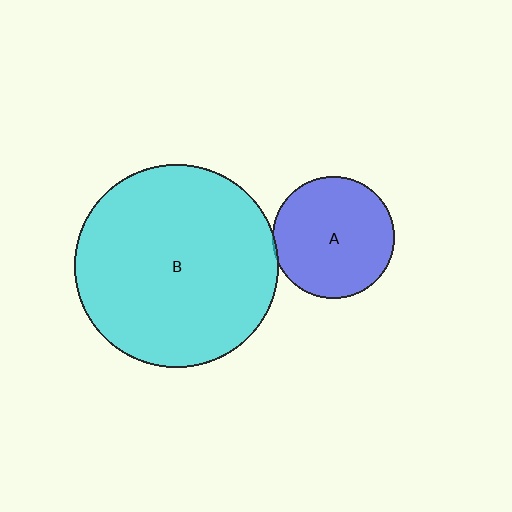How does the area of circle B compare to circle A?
Approximately 2.8 times.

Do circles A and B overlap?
Yes.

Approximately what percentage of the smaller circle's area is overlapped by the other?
Approximately 5%.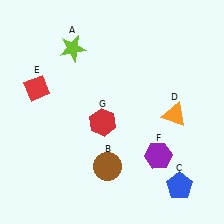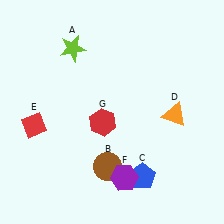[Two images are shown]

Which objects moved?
The objects that moved are: the blue pentagon (C), the red diamond (E), the purple hexagon (F).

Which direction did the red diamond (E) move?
The red diamond (E) moved down.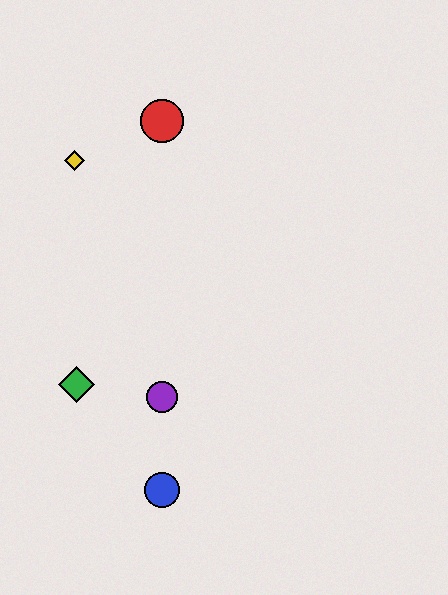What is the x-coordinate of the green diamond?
The green diamond is at x≈77.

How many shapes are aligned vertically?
3 shapes (the red circle, the blue circle, the purple circle) are aligned vertically.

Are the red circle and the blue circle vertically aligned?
Yes, both are at x≈162.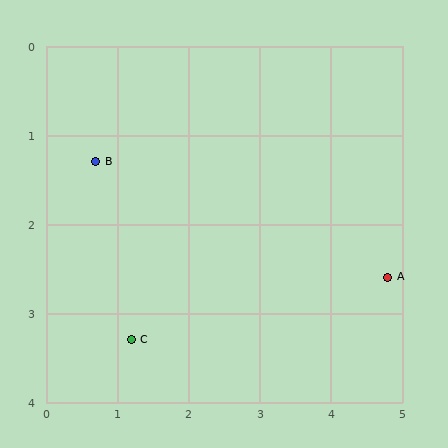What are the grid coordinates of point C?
Point C is at approximately (1.2, 3.3).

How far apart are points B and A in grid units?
Points B and A are about 4.3 grid units apart.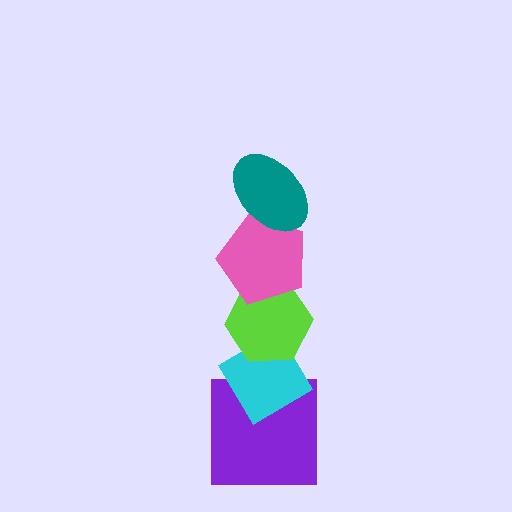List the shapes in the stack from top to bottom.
From top to bottom: the teal ellipse, the pink pentagon, the lime hexagon, the cyan diamond, the purple square.